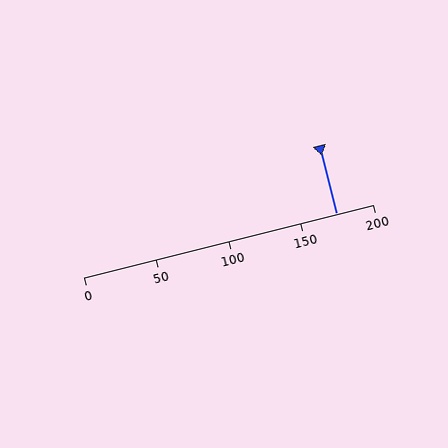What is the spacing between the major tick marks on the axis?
The major ticks are spaced 50 apart.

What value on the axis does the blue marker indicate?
The marker indicates approximately 175.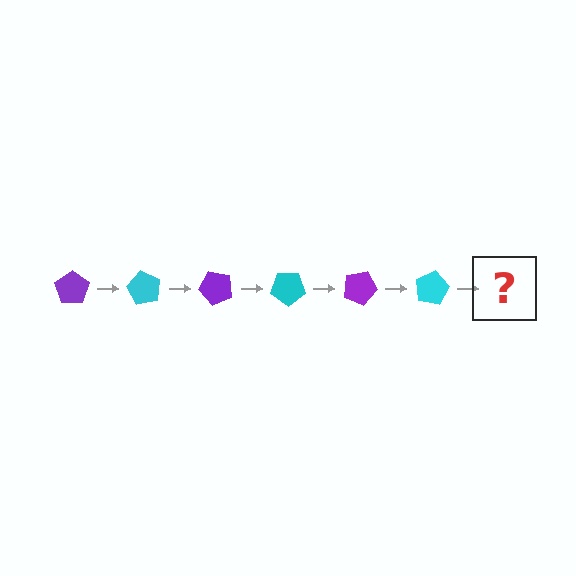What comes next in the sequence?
The next element should be a purple pentagon, rotated 360 degrees from the start.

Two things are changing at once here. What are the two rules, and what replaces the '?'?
The two rules are that it rotates 60 degrees each step and the color cycles through purple and cyan. The '?' should be a purple pentagon, rotated 360 degrees from the start.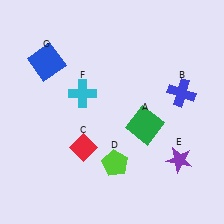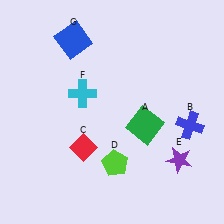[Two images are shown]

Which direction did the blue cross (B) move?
The blue cross (B) moved down.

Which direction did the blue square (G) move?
The blue square (G) moved right.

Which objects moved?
The objects that moved are: the blue cross (B), the blue square (G).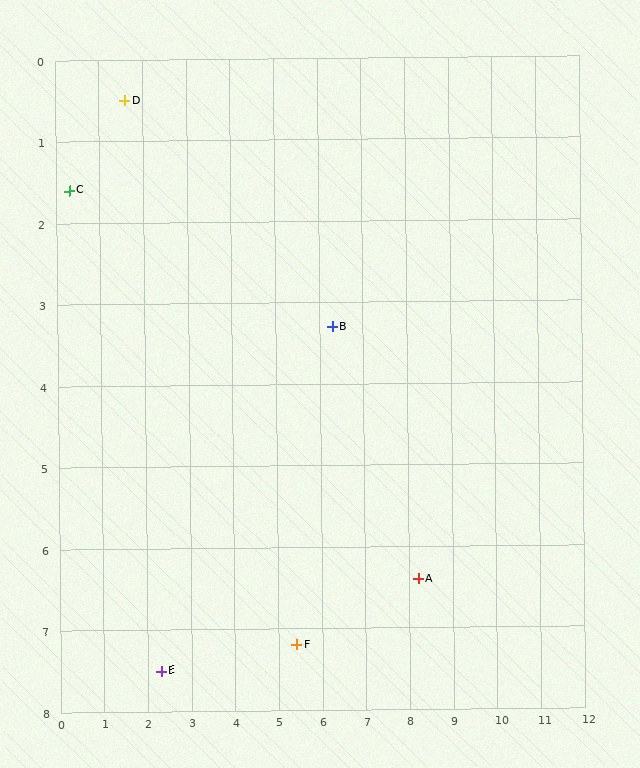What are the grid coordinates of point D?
Point D is at approximately (1.6, 0.5).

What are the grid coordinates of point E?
Point E is at approximately (2.3, 7.5).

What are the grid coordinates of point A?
Point A is at approximately (8.2, 6.4).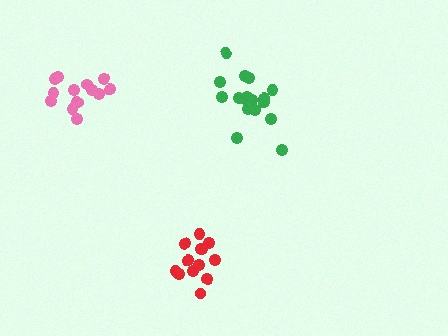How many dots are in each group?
Group 1: 17 dots, Group 2: 15 dots, Group 3: 13 dots (45 total).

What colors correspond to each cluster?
The clusters are colored: green, pink, red.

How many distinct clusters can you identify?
There are 3 distinct clusters.